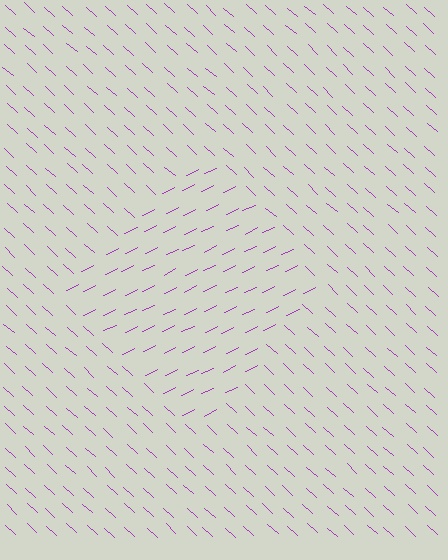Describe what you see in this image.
The image is filled with small purple line segments. A diamond region in the image has lines oriented differently from the surrounding lines, creating a visible texture boundary.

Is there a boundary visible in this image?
Yes, there is a texture boundary formed by a change in line orientation.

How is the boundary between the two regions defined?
The boundary is defined purely by a change in line orientation (approximately 68 degrees difference). All lines are the same color and thickness.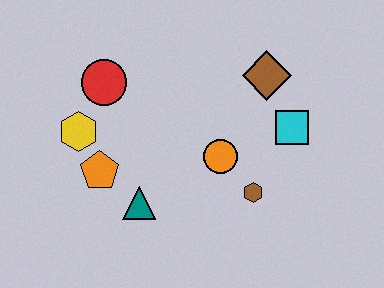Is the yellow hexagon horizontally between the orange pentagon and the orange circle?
No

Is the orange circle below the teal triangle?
No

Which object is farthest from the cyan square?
The yellow hexagon is farthest from the cyan square.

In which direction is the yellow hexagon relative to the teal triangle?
The yellow hexagon is above the teal triangle.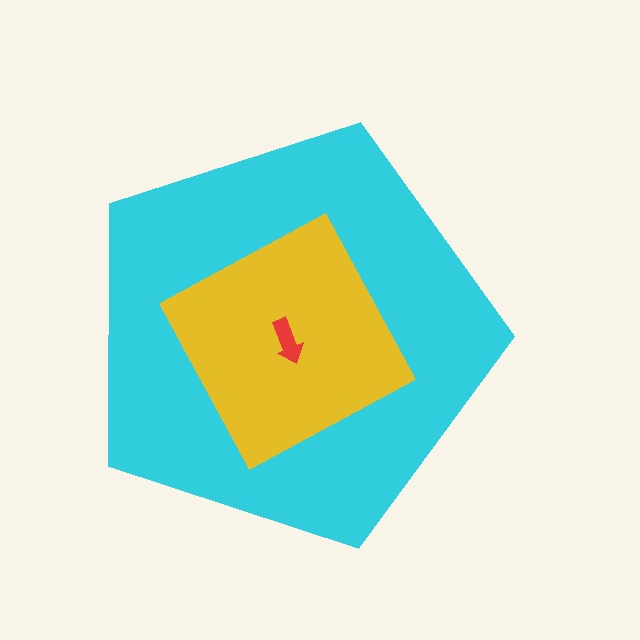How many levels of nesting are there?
3.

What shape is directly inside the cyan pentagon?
The yellow square.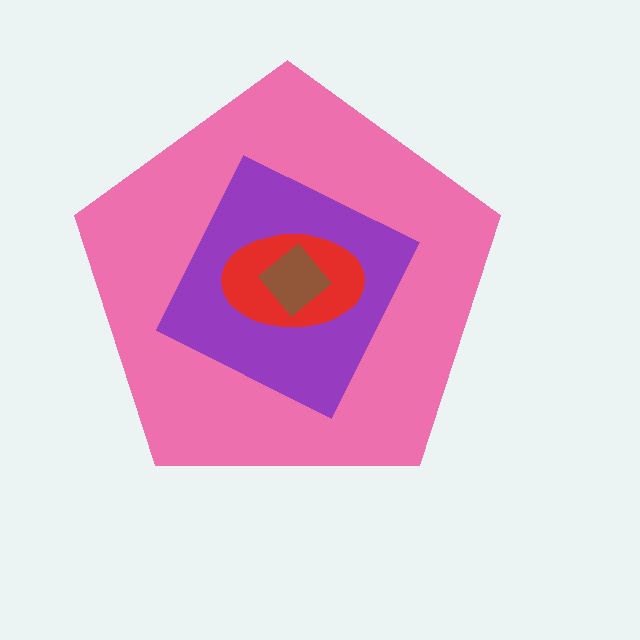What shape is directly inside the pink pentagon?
The purple diamond.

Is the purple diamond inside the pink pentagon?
Yes.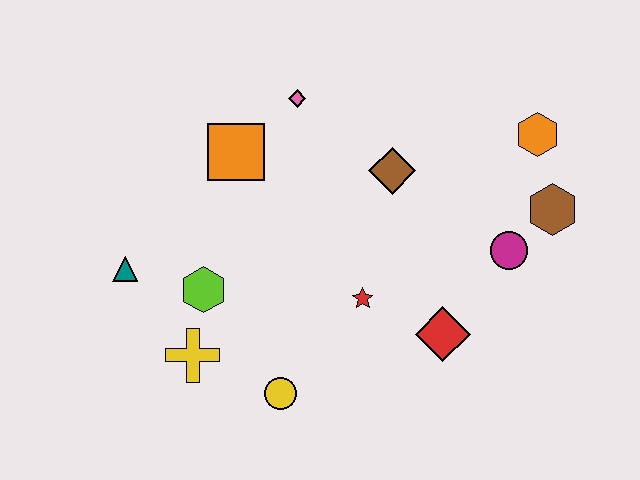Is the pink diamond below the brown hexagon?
No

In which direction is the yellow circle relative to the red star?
The yellow circle is below the red star.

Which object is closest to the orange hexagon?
The brown hexagon is closest to the orange hexagon.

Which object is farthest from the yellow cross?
The orange hexagon is farthest from the yellow cross.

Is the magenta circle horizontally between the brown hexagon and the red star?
Yes